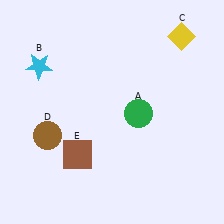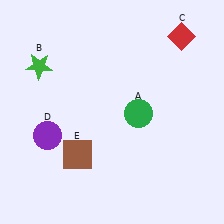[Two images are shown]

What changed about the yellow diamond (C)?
In Image 1, C is yellow. In Image 2, it changed to red.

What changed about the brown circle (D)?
In Image 1, D is brown. In Image 2, it changed to purple.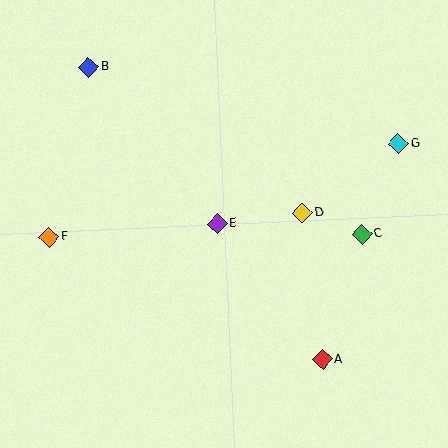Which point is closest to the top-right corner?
Point G is closest to the top-right corner.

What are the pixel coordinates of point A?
Point A is at (323, 359).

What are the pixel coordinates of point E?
Point E is at (217, 224).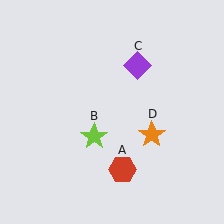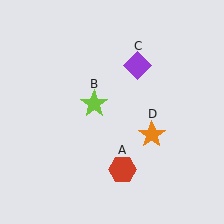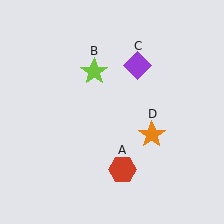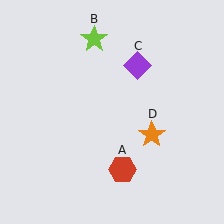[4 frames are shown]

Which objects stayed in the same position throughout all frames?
Red hexagon (object A) and purple diamond (object C) and orange star (object D) remained stationary.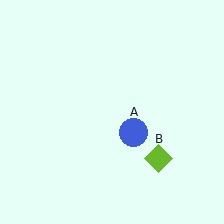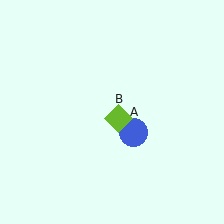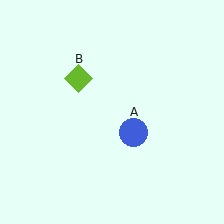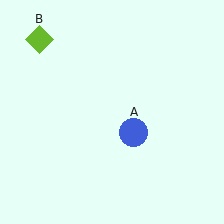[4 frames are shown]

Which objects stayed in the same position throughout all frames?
Blue circle (object A) remained stationary.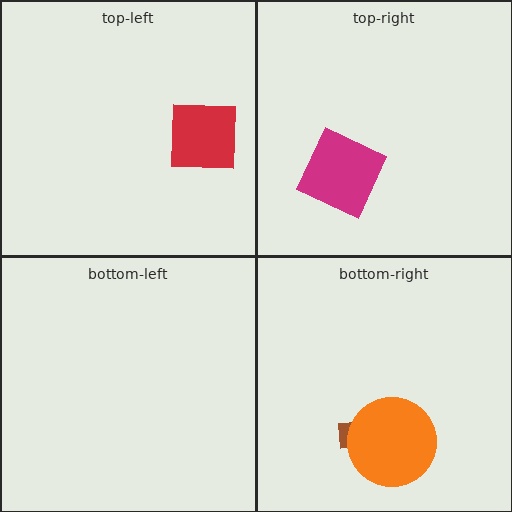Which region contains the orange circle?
The bottom-right region.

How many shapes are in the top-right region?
1.